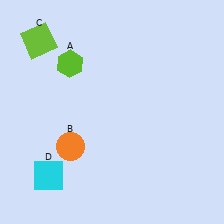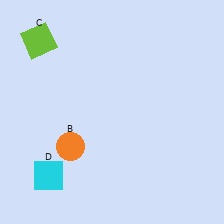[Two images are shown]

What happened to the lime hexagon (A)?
The lime hexagon (A) was removed in Image 2. It was in the top-left area of Image 1.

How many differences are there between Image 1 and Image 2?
There is 1 difference between the two images.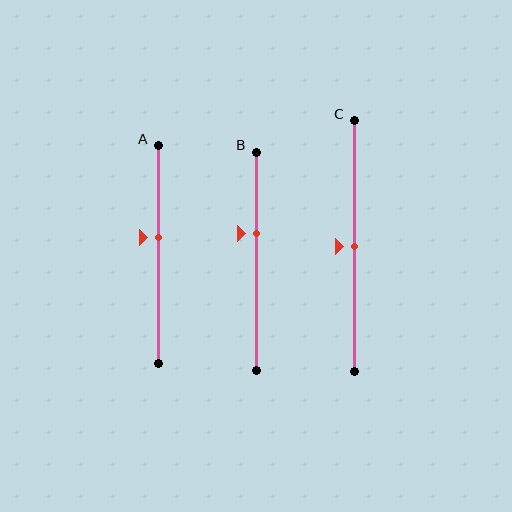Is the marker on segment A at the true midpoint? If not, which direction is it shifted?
No, the marker on segment A is shifted upward by about 8% of the segment length.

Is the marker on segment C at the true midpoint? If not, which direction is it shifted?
Yes, the marker on segment C is at the true midpoint.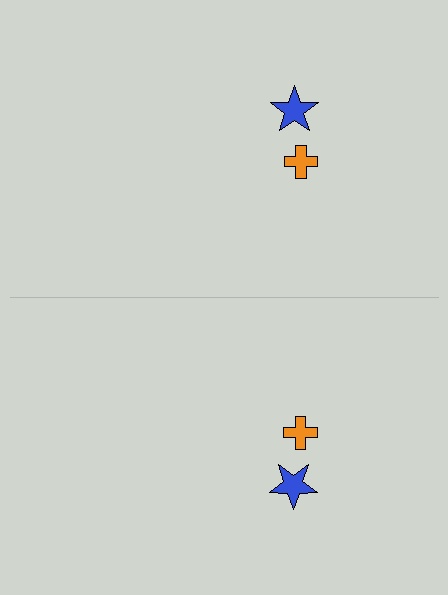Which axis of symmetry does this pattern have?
The pattern has a horizontal axis of symmetry running through the center of the image.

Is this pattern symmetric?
Yes, this pattern has bilateral (reflection) symmetry.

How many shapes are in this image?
There are 4 shapes in this image.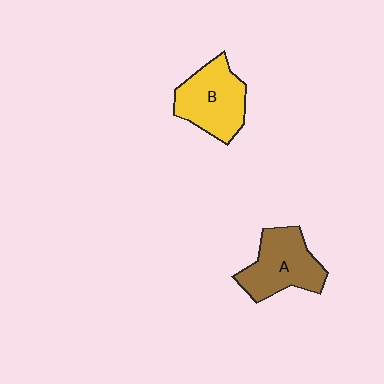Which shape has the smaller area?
Shape A (brown).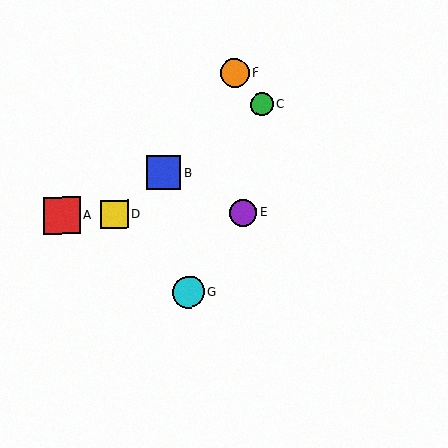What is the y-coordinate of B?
Object B is at y≈173.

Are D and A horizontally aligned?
Yes, both are at y≈215.